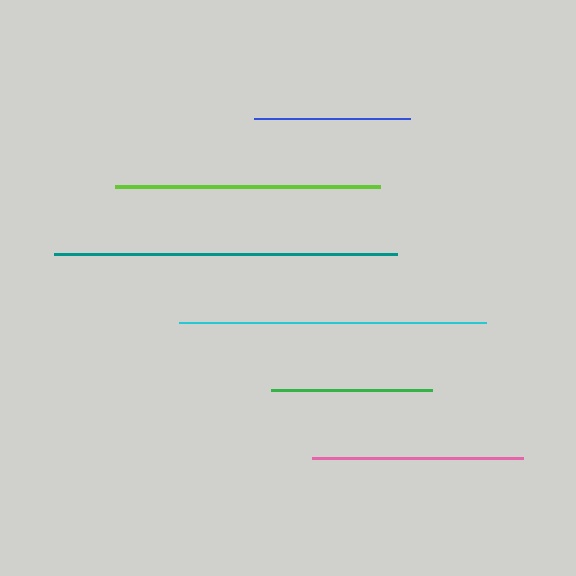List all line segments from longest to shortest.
From longest to shortest: teal, cyan, lime, pink, green, blue.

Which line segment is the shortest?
The blue line is the shortest at approximately 155 pixels.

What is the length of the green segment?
The green segment is approximately 161 pixels long.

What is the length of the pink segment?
The pink segment is approximately 211 pixels long.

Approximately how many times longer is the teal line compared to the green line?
The teal line is approximately 2.1 times the length of the green line.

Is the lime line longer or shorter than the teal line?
The teal line is longer than the lime line.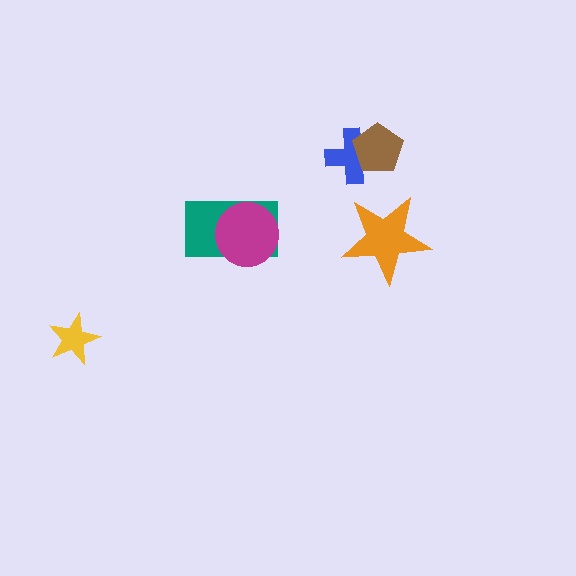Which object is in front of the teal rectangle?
The magenta circle is in front of the teal rectangle.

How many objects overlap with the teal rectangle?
1 object overlaps with the teal rectangle.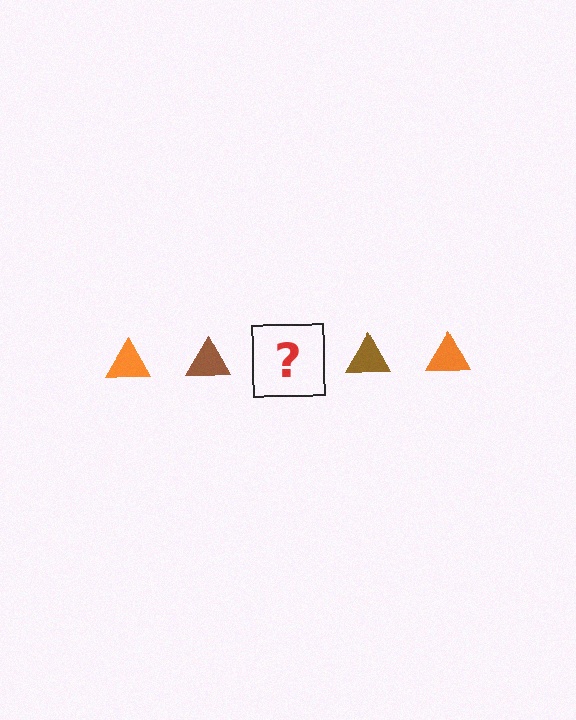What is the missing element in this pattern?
The missing element is an orange triangle.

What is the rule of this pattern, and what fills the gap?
The rule is that the pattern cycles through orange, brown triangles. The gap should be filled with an orange triangle.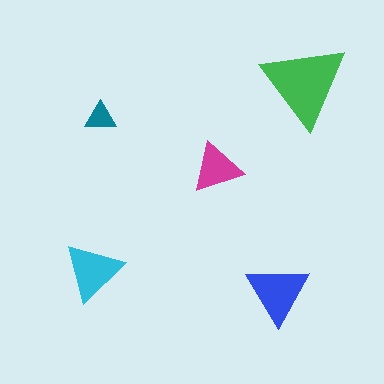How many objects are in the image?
There are 5 objects in the image.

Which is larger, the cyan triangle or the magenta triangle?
The cyan one.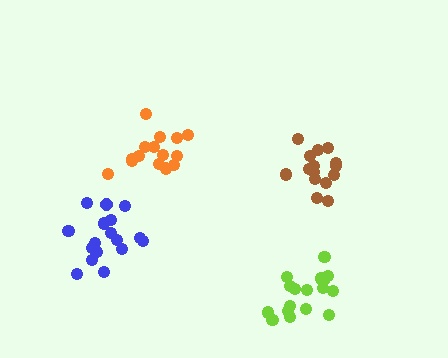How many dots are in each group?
Group 1: 17 dots, Group 2: 15 dots, Group 3: 15 dots, Group 4: 17 dots (64 total).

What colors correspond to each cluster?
The clusters are colored: blue, brown, orange, lime.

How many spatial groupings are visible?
There are 4 spatial groupings.